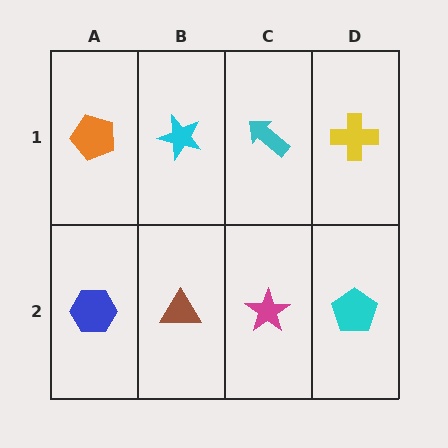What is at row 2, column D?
A cyan pentagon.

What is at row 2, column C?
A magenta star.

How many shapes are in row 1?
4 shapes.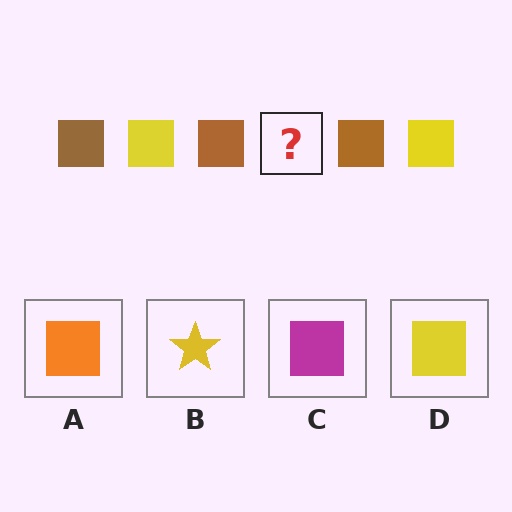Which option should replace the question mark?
Option D.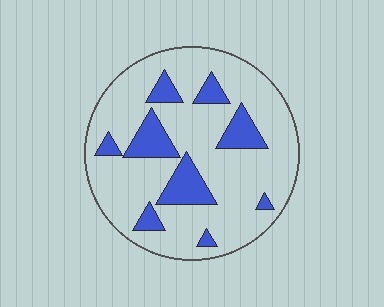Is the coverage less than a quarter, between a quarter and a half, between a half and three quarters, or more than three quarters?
Less than a quarter.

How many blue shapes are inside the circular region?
9.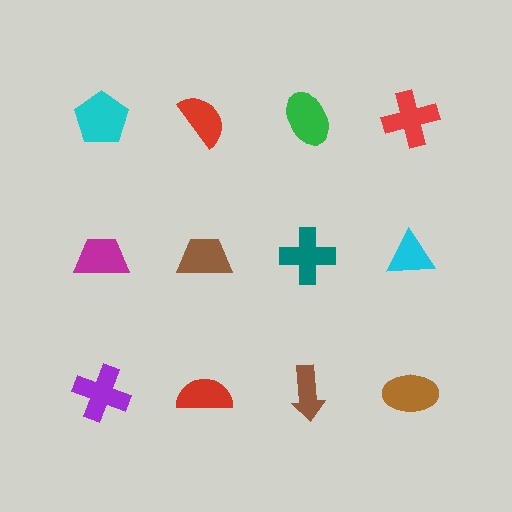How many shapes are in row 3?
4 shapes.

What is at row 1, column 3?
A green ellipse.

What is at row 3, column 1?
A purple cross.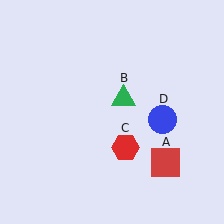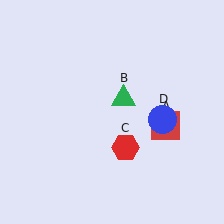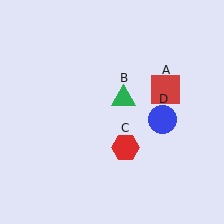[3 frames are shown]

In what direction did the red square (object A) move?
The red square (object A) moved up.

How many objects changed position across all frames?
1 object changed position: red square (object A).